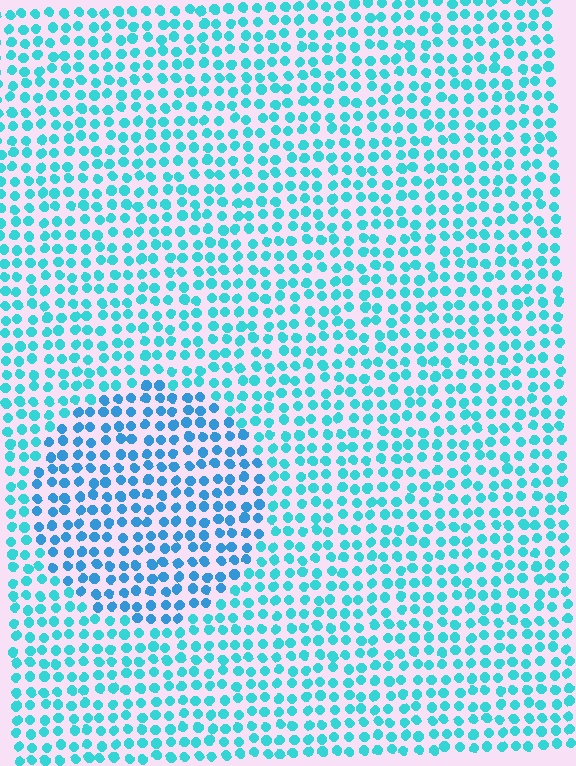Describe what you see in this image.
The image is filled with small cyan elements in a uniform arrangement. A circle-shaped region is visible where the elements are tinted to a slightly different hue, forming a subtle color boundary.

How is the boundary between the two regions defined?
The boundary is defined purely by a slight shift in hue (about 24 degrees). Spacing, size, and orientation are identical on both sides.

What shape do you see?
I see a circle.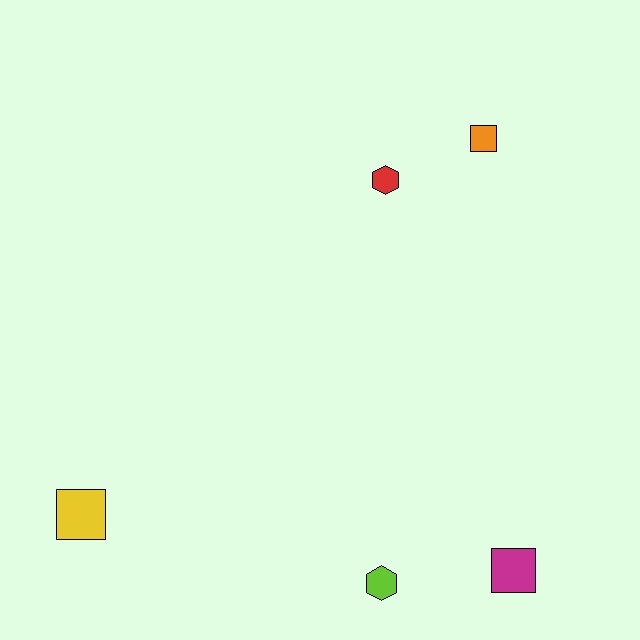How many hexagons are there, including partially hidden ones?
There are 2 hexagons.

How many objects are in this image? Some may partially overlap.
There are 5 objects.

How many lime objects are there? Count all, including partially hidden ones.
There is 1 lime object.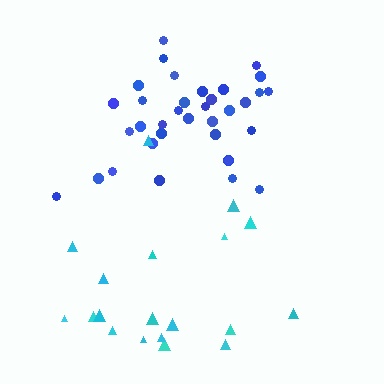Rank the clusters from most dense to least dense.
blue, cyan.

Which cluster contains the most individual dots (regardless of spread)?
Blue (35).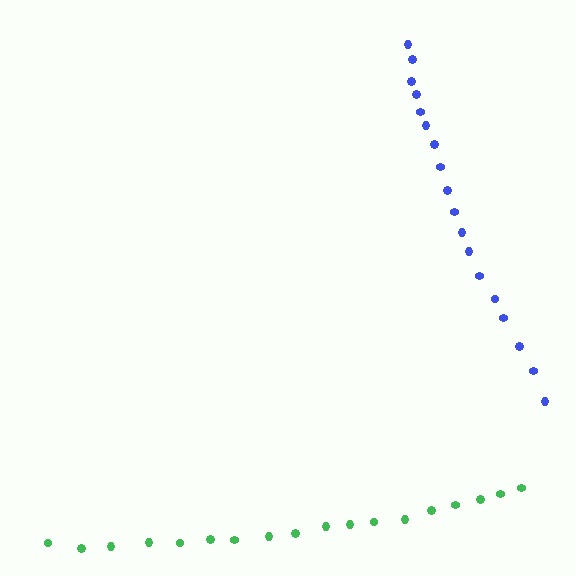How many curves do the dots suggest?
There are 2 distinct paths.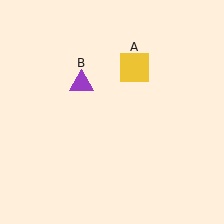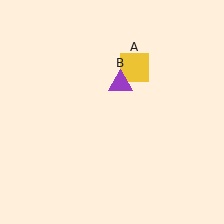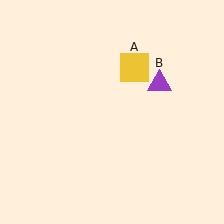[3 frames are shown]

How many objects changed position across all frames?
1 object changed position: purple triangle (object B).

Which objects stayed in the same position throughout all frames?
Yellow square (object A) remained stationary.